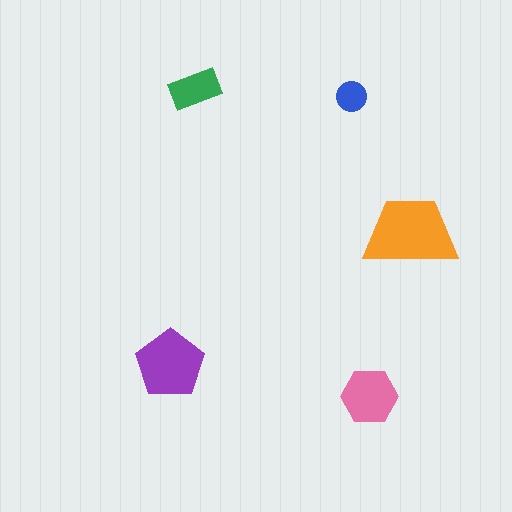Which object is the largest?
The orange trapezoid.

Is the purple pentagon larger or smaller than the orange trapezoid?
Smaller.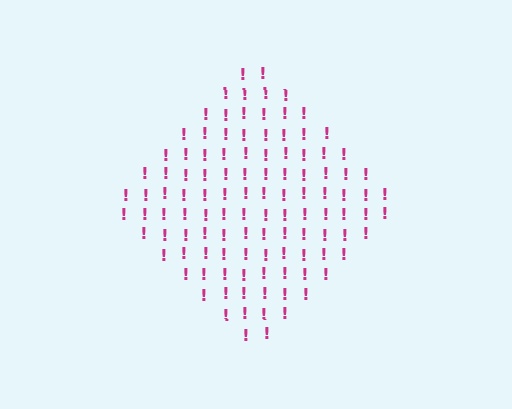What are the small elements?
The small elements are exclamation marks.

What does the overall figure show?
The overall figure shows a diamond.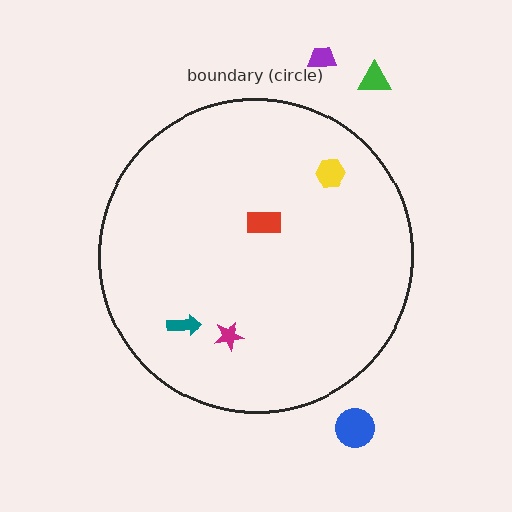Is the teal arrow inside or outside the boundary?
Inside.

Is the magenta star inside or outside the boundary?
Inside.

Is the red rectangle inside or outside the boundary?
Inside.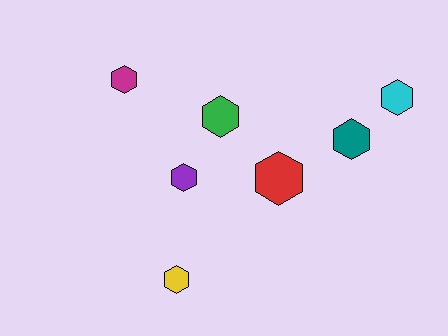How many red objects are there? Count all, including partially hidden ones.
There is 1 red object.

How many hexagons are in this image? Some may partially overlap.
There are 7 hexagons.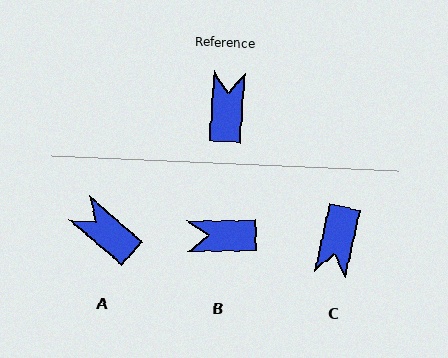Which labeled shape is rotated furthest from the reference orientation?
C, about 172 degrees away.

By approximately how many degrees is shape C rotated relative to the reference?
Approximately 172 degrees counter-clockwise.